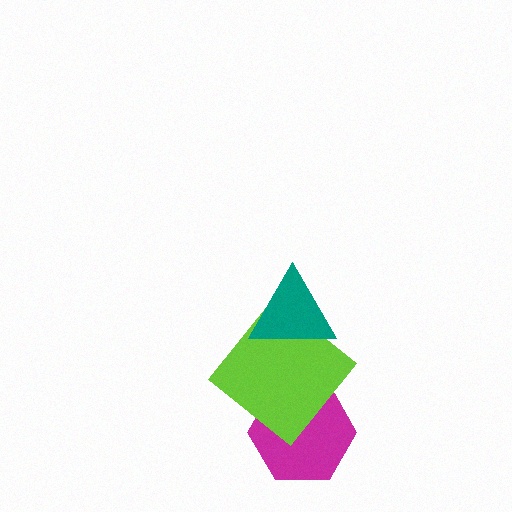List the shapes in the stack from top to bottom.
From top to bottom: the teal triangle, the lime diamond, the magenta hexagon.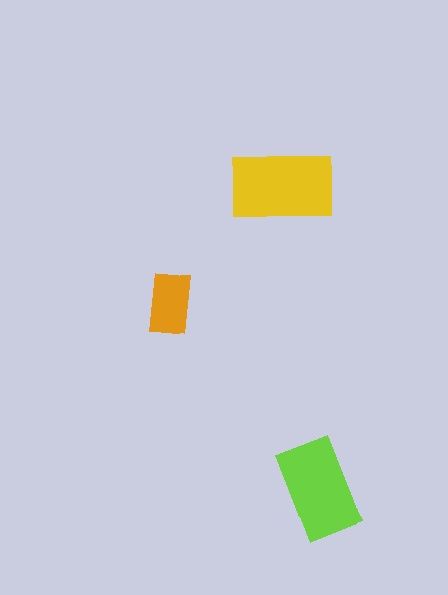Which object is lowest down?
The lime rectangle is bottommost.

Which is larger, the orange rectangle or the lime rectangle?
The lime one.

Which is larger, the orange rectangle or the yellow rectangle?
The yellow one.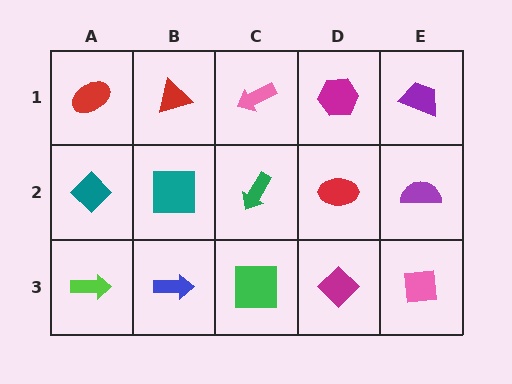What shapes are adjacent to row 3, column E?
A purple semicircle (row 2, column E), a magenta diamond (row 3, column D).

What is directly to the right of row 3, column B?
A green square.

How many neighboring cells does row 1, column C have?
3.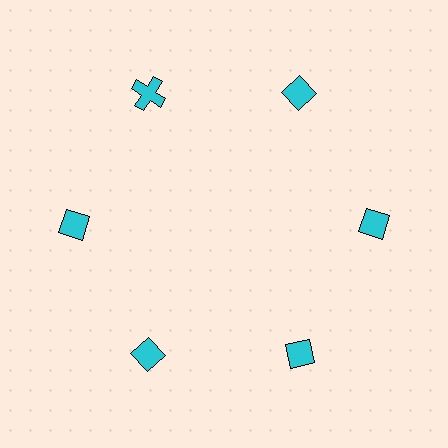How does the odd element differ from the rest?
It has a different shape: cross instead of diamond.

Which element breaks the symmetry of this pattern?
The cyan cross at roughly the 11 o'clock position breaks the symmetry. All other shapes are cyan diamonds.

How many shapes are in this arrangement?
There are 6 shapes arranged in a ring pattern.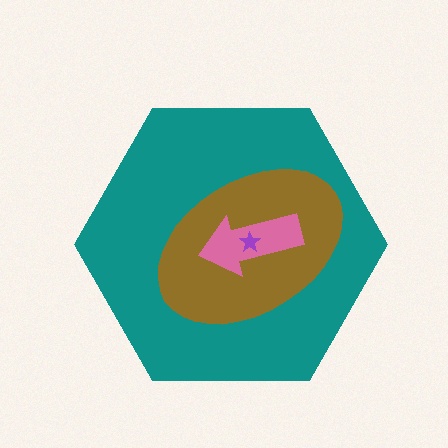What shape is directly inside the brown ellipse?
The pink arrow.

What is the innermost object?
The purple star.